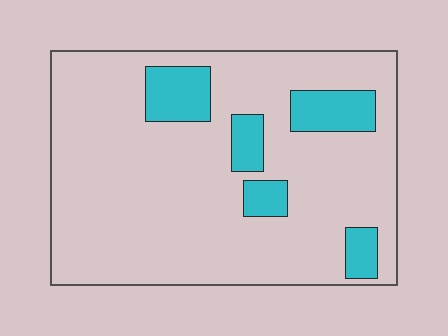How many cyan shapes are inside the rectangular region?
5.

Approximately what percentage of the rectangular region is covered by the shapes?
Approximately 15%.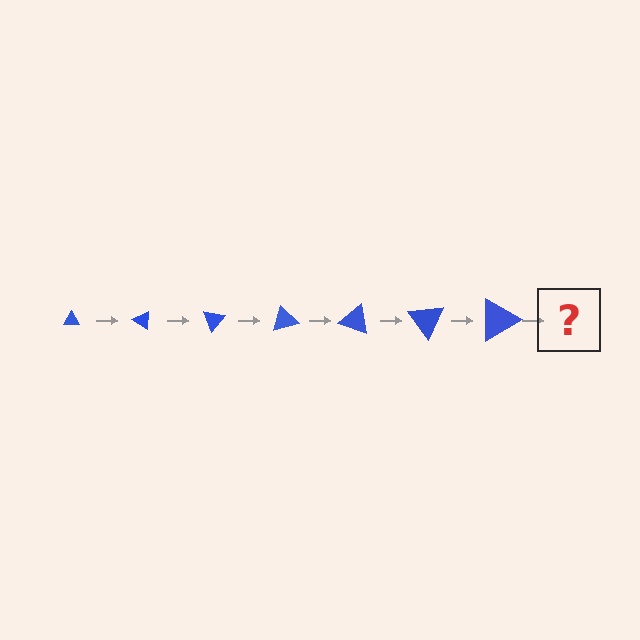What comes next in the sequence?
The next element should be a triangle, larger than the previous one and rotated 245 degrees from the start.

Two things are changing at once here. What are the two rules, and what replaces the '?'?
The two rules are that the triangle grows larger each step and it rotates 35 degrees each step. The '?' should be a triangle, larger than the previous one and rotated 245 degrees from the start.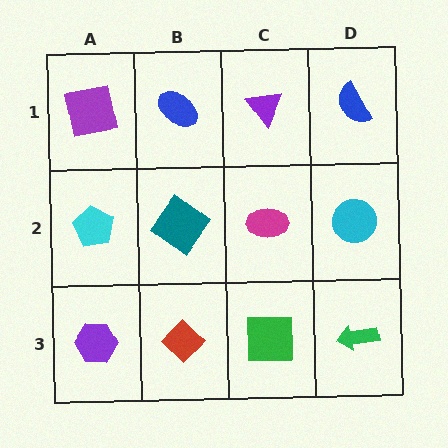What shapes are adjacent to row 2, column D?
A blue semicircle (row 1, column D), a green arrow (row 3, column D), a magenta ellipse (row 2, column C).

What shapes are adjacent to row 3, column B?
A teal diamond (row 2, column B), a purple hexagon (row 3, column A), a green square (row 3, column C).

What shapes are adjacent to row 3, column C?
A magenta ellipse (row 2, column C), a red diamond (row 3, column B), a green arrow (row 3, column D).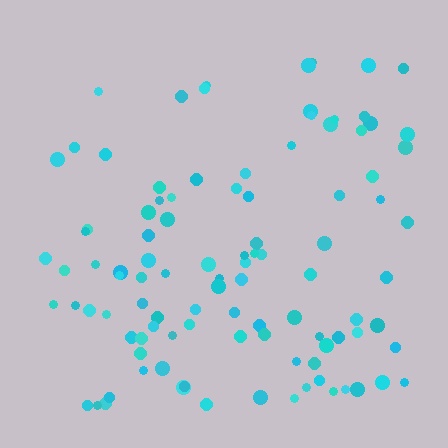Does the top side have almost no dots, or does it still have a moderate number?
Still a moderate number, just noticeably fewer than the bottom.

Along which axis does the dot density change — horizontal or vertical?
Vertical.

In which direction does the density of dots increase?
From top to bottom, with the bottom side densest.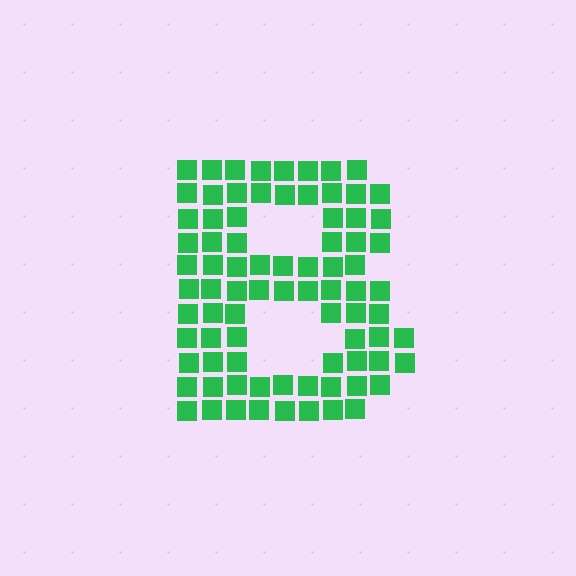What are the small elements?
The small elements are squares.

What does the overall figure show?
The overall figure shows the letter B.